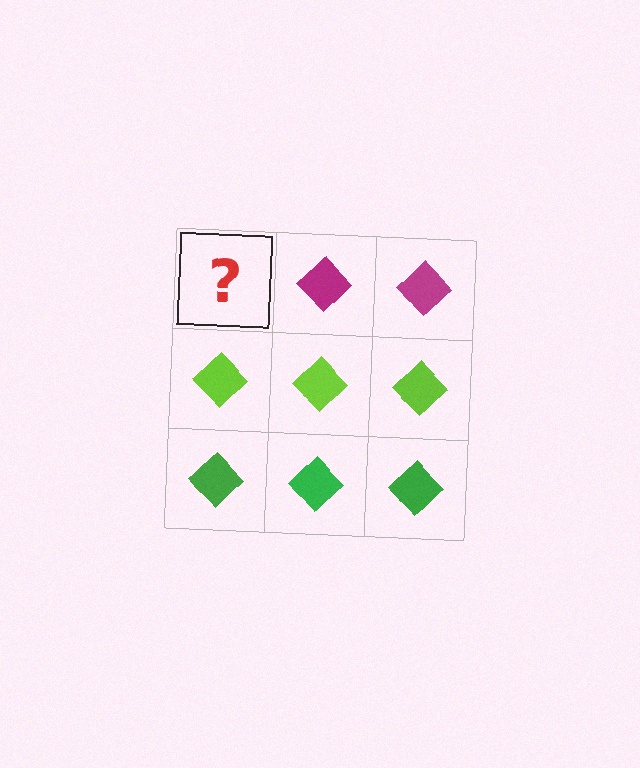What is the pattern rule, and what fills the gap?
The rule is that each row has a consistent color. The gap should be filled with a magenta diamond.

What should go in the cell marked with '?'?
The missing cell should contain a magenta diamond.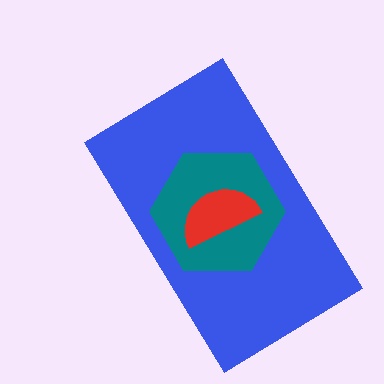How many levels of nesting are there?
3.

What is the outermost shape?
The blue rectangle.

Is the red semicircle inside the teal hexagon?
Yes.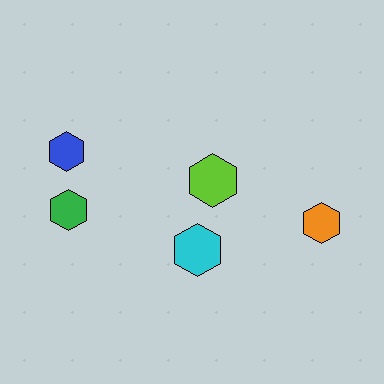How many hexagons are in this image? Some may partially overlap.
There are 5 hexagons.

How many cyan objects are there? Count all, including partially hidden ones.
There is 1 cyan object.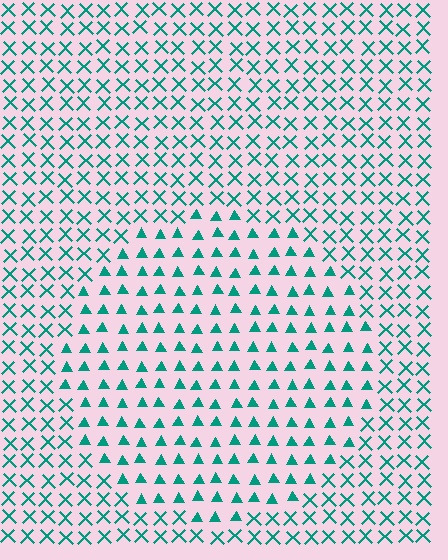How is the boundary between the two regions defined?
The boundary is defined by a change in element shape: triangles inside vs. X marks outside. All elements share the same color and spacing.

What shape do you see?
I see a circle.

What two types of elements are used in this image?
The image uses triangles inside the circle region and X marks outside it.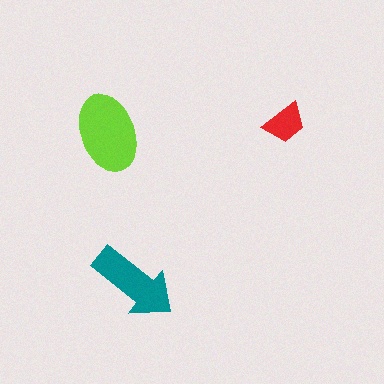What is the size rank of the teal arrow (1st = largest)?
2nd.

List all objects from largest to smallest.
The lime ellipse, the teal arrow, the red trapezoid.